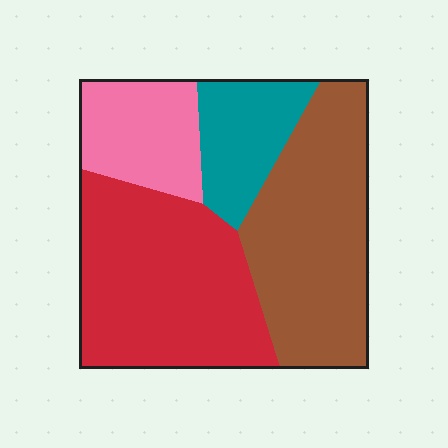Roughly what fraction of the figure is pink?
Pink takes up about one sixth (1/6) of the figure.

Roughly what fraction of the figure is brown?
Brown covers around 35% of the figure.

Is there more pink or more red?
Red.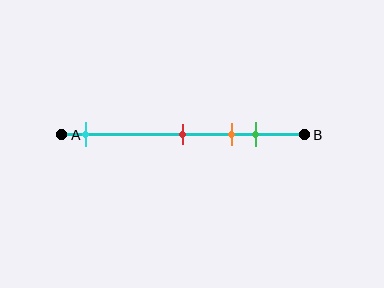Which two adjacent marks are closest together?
The orange and green marks are the closest adjacent pair.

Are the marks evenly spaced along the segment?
No, the marks are not evenly spaced.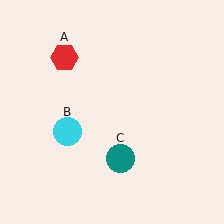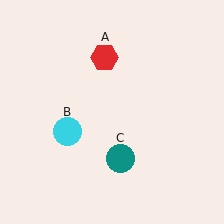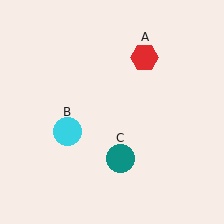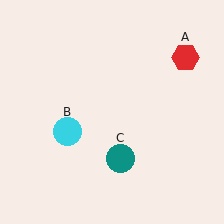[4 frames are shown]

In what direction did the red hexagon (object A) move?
The red hexagon (object A) moved right.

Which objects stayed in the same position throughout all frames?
Cyan circle (object B) and teal circle (object C) remained stationary.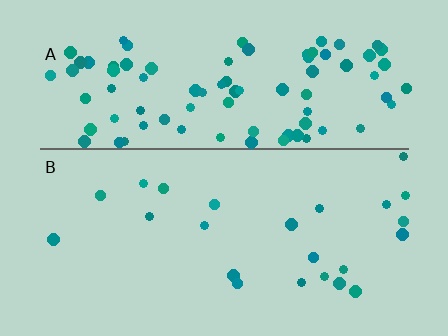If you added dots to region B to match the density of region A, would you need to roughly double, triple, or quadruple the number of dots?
Approximately quadruple.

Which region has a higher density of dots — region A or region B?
A (the top).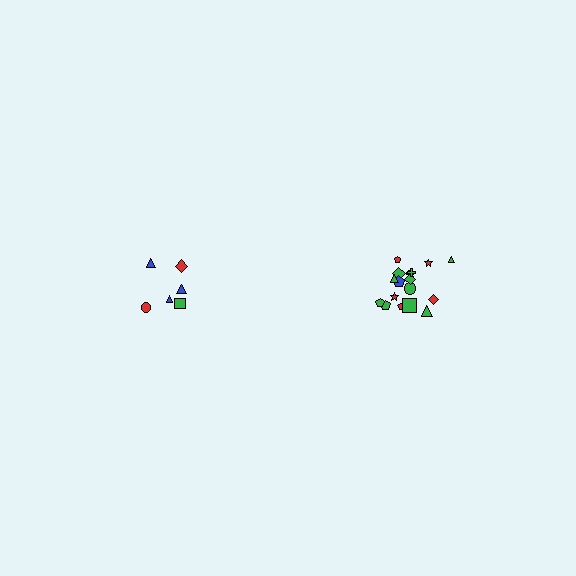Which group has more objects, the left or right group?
The right group.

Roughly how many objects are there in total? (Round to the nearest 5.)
Roughly 25 objects in total.